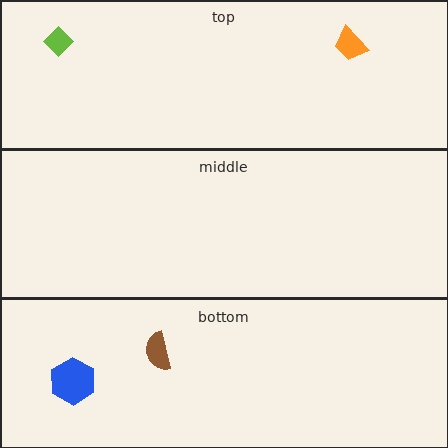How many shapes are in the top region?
2.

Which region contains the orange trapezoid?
The top region.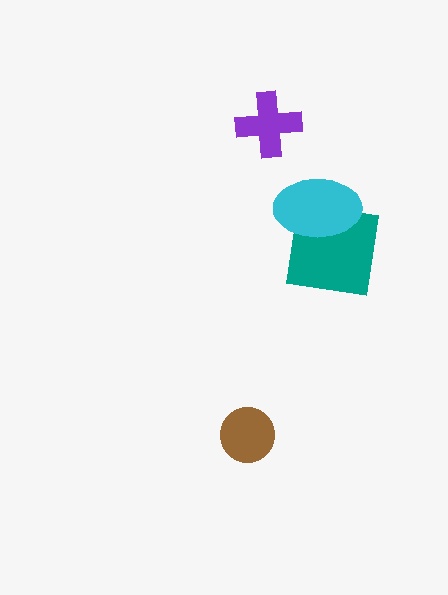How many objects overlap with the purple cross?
0 objects overlap with the purple cross.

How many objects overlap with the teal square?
1 object overlaps with the teal square.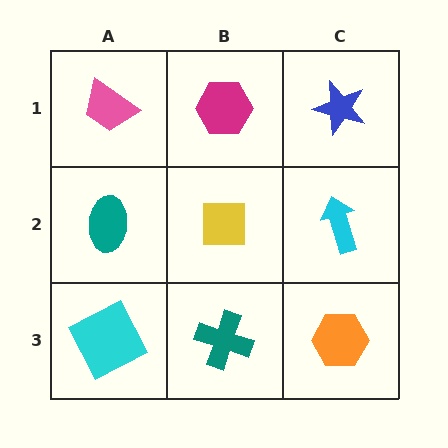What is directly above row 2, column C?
A blue star.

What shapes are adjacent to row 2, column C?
A blue star (row 1, column C), an orange hexagon (row 3, column C), a yellow square (row 2, column B).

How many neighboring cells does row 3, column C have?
2.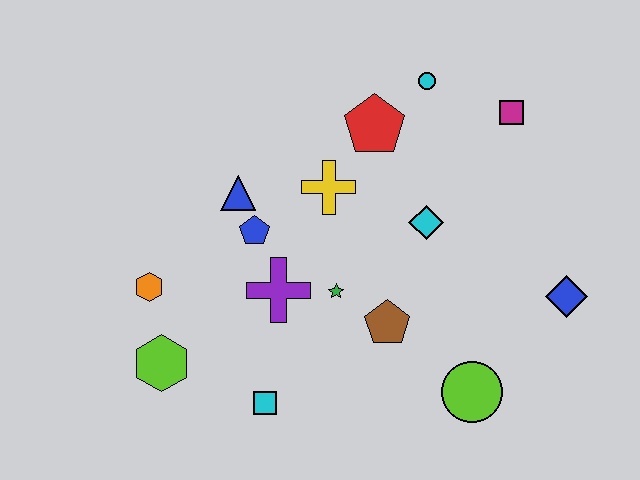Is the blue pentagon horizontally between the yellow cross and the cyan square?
No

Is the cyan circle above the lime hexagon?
Yes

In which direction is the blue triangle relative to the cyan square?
The blue triangle is above the cyan square.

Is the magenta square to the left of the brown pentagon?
No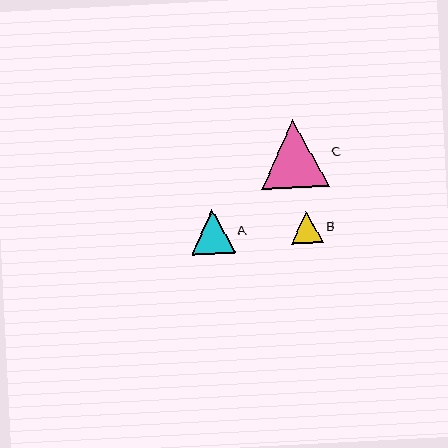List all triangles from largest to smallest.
From largest to smallest: C, A, B.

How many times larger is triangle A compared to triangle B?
Triangle A is approximately 1.4 times the size of triangle B.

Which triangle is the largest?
Triangle C is the largest with a size of approximately 68 pixels.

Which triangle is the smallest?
Triangle B is the smallest with a size of approximately 32 pixels.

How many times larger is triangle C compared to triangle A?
Triangle C is approximately 1.5 times the size of triangle A.